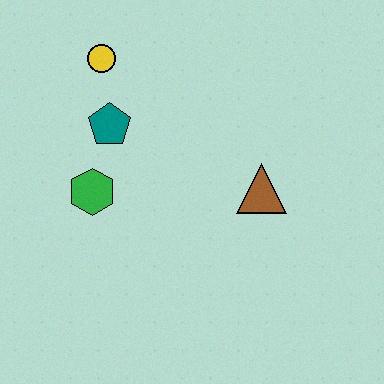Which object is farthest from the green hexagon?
The brown triangle is farthest from the green hexagon.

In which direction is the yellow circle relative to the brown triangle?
The yellow circle is to the left of the brown triangle.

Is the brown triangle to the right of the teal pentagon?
Yes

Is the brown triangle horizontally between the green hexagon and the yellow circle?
No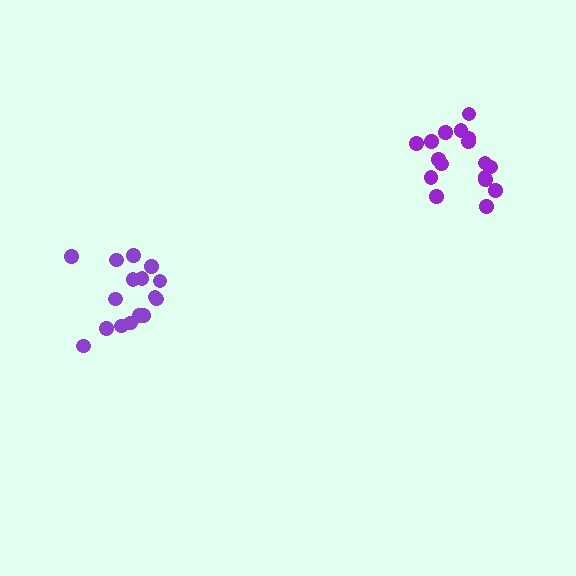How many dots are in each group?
Group 1: 16 dots, Group 2: 17 dots (33 total).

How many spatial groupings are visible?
There are 2 spatial groupings.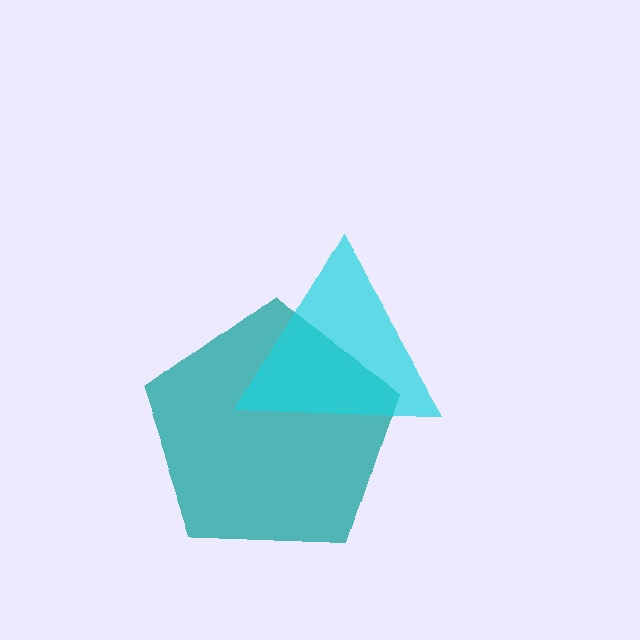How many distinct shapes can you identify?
There are 2 distinct shapes: a teal pentagon, a cyan triangle.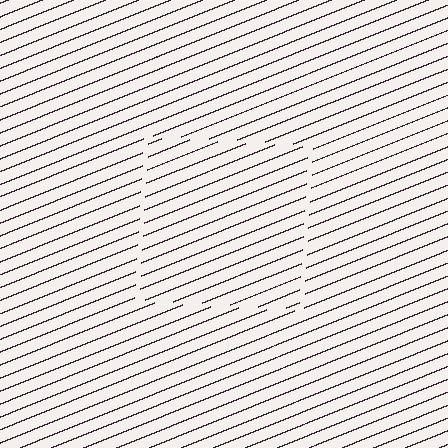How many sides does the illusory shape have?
4 sides — the line-ends trace a square.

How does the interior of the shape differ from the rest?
The interior of the shape contains the same grating, shifted by half a period — the contour is defined by the phase discontinuity where line-ends from the inner and outer gratings abut.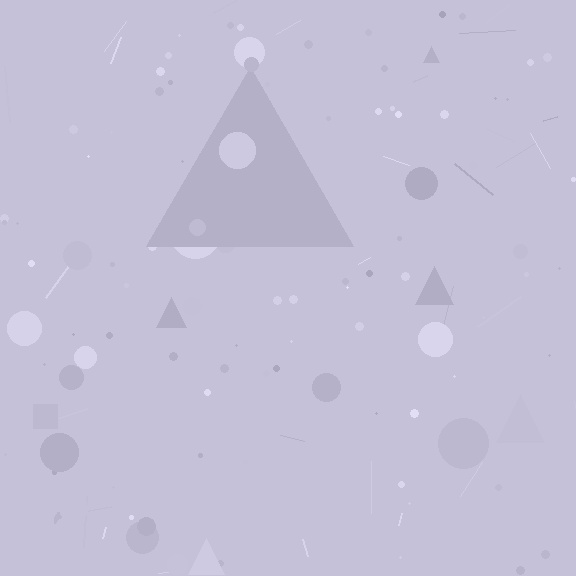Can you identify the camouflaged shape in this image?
The camouflaged shape is a triangle.